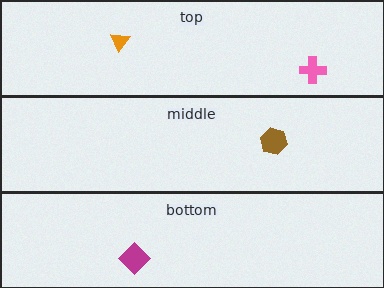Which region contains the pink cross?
The top region.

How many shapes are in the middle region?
1.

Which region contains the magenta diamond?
The bottom region.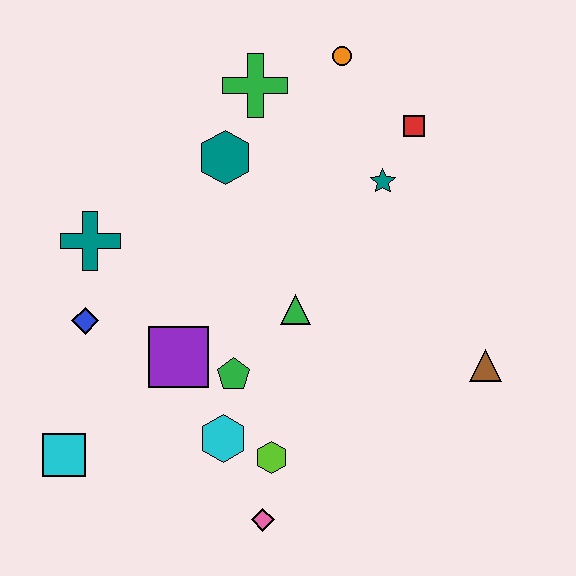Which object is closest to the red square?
The teal star is closest to the red square.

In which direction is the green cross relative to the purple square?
The green cross is above the purple square.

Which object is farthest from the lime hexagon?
The orange circle is farthest from the lime hexagon.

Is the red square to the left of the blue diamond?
No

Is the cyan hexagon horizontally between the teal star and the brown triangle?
No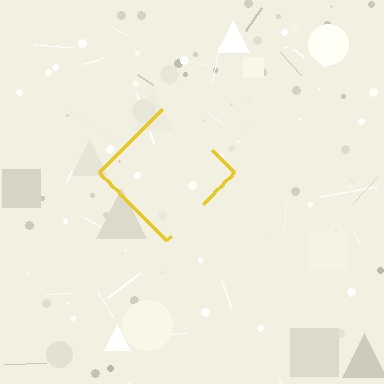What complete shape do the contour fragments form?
The contour fragments form a diamond.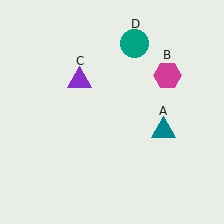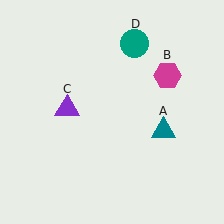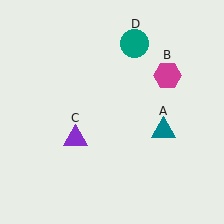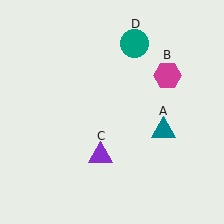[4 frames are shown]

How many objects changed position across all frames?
1 object changed position: purple triangle (object C).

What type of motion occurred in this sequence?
The purple triangle (object C) rotated counterclockwise around the center of the scene.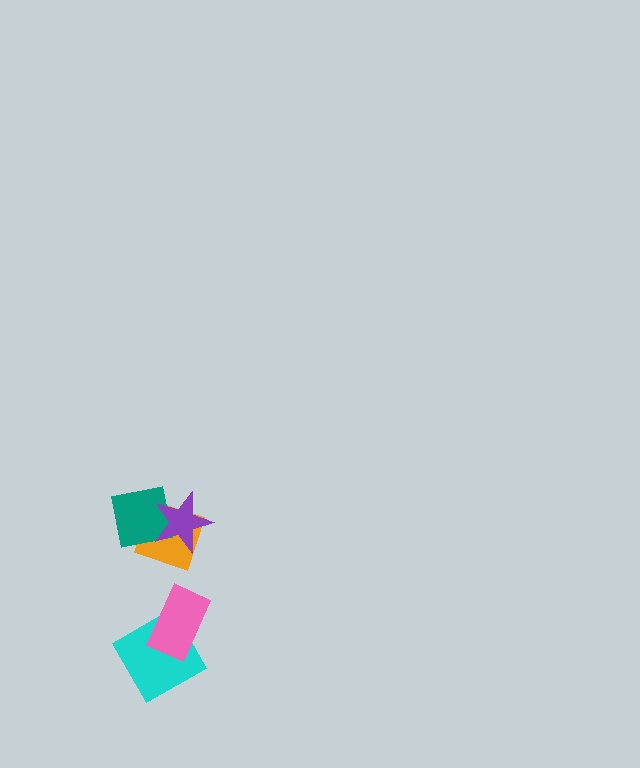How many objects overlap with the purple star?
2 objects overlap with the purple star.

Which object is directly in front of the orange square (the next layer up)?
The teal square is directly in front of the orange square.